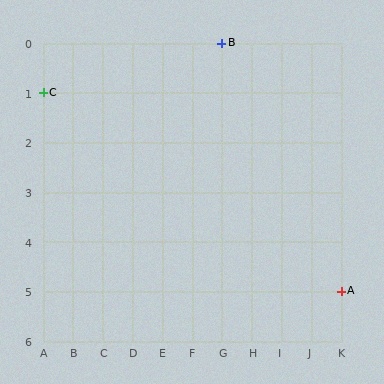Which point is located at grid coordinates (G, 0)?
Point B is at (G, 0).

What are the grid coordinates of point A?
Point A is at grid coordinates (K, 5).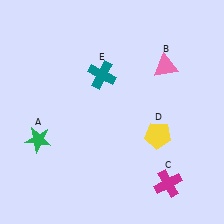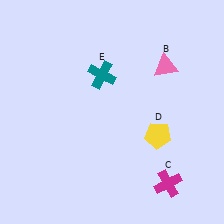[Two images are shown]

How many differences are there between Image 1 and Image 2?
There is 1 difference between the two images.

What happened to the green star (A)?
The green star (A) was removed in Image 2. It was in the bottom-left area of Image 1.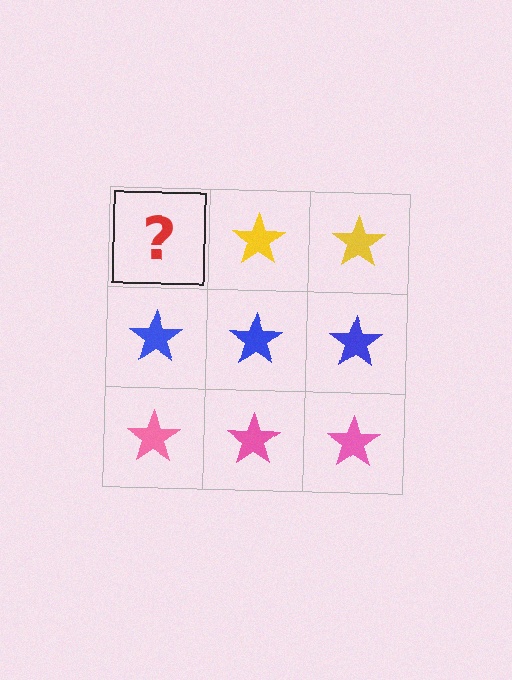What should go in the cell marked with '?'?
The missing cell should contain a yellow star.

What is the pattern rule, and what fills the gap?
The rule is that each row has a consistent color. The gap should be filled with a yellow star.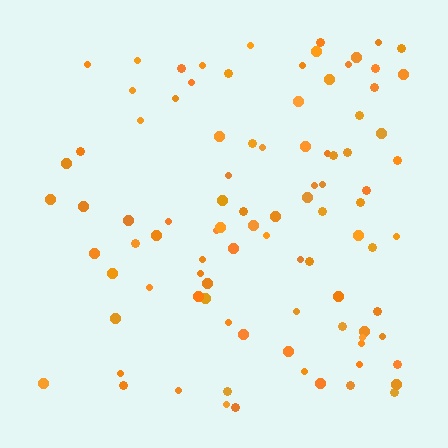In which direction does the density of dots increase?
From left to right, with the right side densest.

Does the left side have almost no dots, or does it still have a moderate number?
Still a moderate number, just noticeably fewer than the right.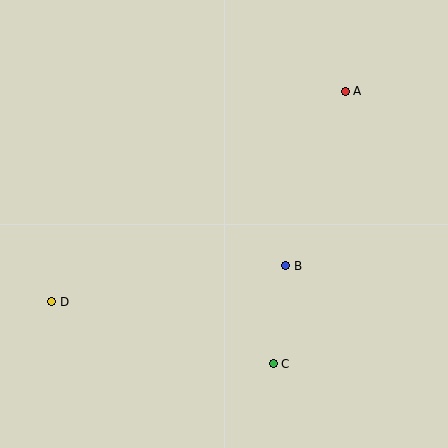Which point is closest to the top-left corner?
Point D is closest to the top-left corner.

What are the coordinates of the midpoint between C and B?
The midpoint between C and B is at (279, 315).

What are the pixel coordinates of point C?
Point C is at (273, 364).